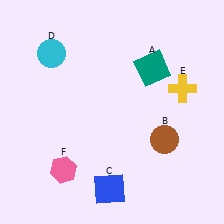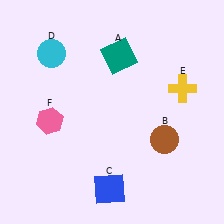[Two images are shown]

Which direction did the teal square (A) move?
The teal square (A) moved left.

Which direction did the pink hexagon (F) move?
The pink hexagon (F) moved up.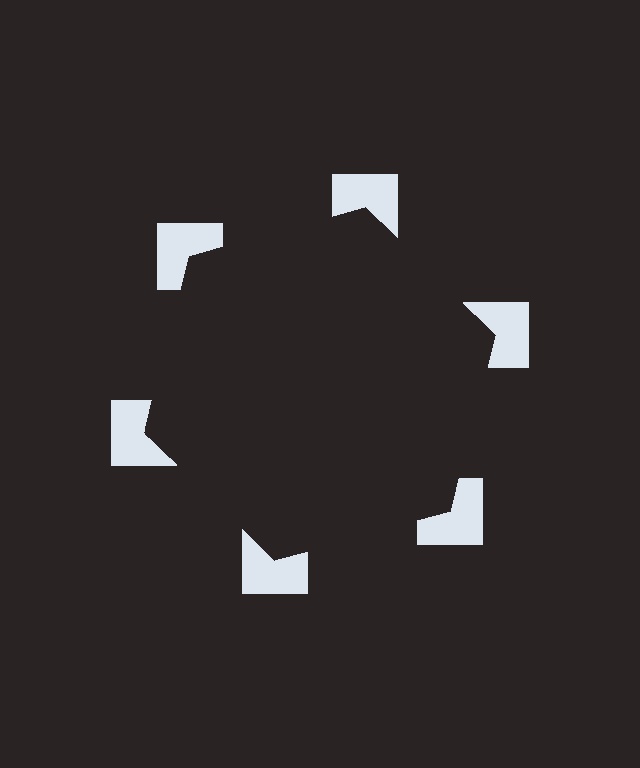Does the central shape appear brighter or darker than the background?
It typically appears slightly darker than the background, even though no actual brightness change is drawn.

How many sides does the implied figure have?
6 sides.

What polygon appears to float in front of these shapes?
An illusory hexagon — its edges are inferred from the aligned wedge cuts in the notched squares, not physically drawn.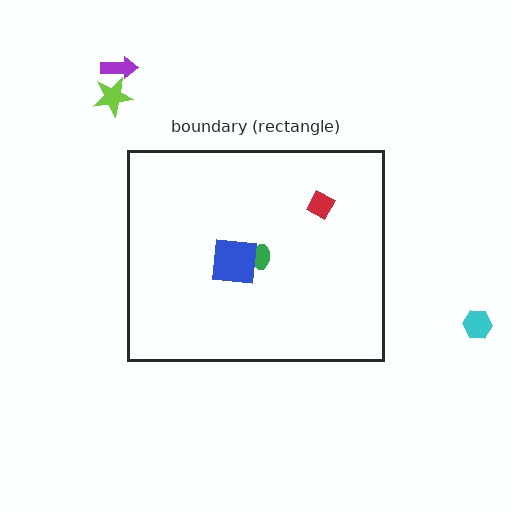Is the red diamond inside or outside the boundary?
Inside.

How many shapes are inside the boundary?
3 inside, 3 outside.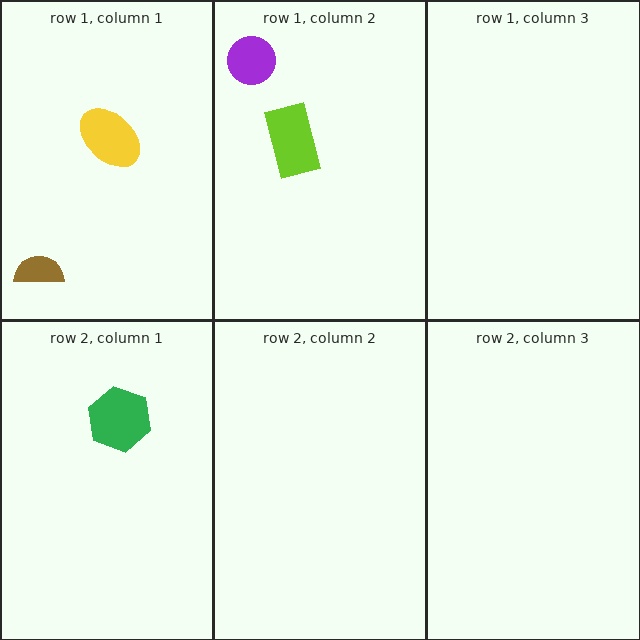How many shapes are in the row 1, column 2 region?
2.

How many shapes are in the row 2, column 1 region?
1.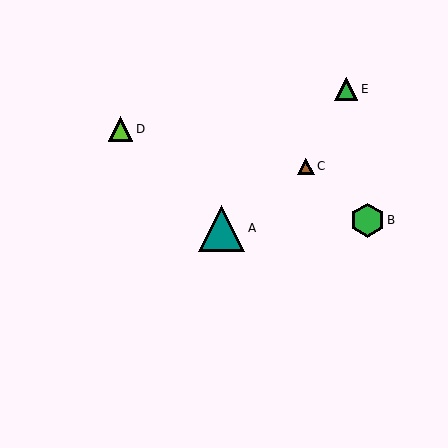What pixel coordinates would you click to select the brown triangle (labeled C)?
Click at (306, 166) to select the brown triangle C.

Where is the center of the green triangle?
The center of the green triangle is at (346, 89).